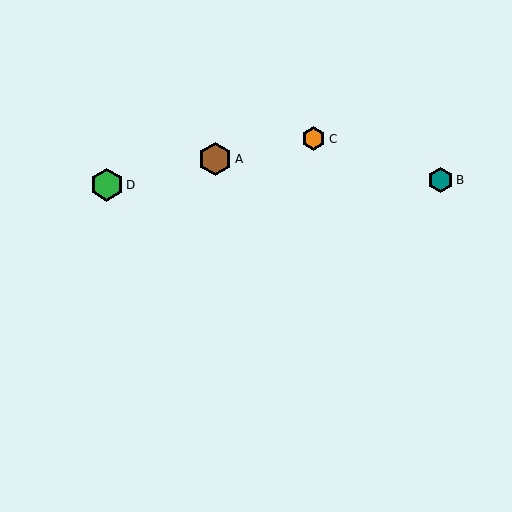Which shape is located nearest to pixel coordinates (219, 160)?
The brown hexagon (labeled A) at (215, 159) is nearest to that location.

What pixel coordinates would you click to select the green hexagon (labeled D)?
Click at (107, 185) to select the green hexagon D.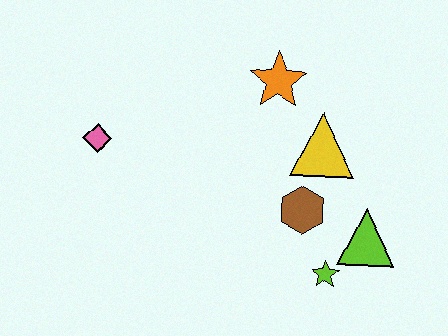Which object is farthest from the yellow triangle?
The pink diamond is farthest from the yellow triangle.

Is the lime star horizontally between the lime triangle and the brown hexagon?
Yes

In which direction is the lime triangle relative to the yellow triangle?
The lime triangle is below the yellow triangle.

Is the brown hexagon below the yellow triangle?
Yes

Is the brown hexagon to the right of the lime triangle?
No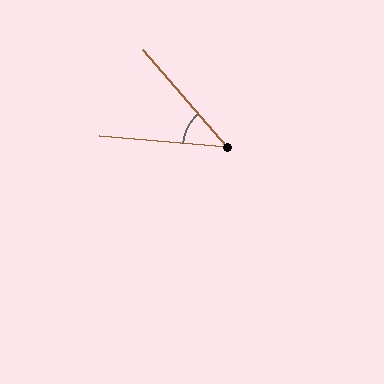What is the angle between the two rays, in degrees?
Approximately 44 degrees.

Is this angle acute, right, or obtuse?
It is acute.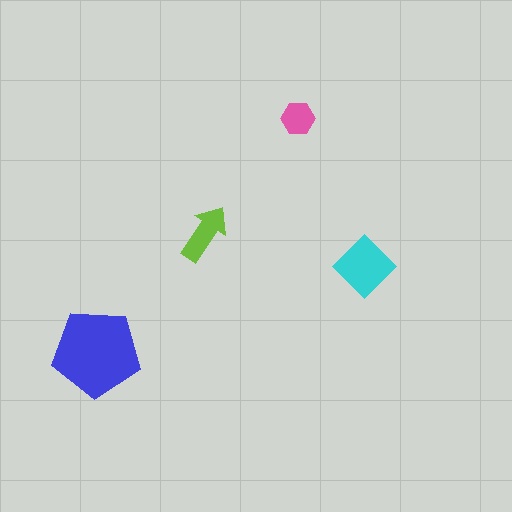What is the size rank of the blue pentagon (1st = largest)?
1st.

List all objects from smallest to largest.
The pink hexagon, the lime arrow, the cyan diamond, the blue pentagon.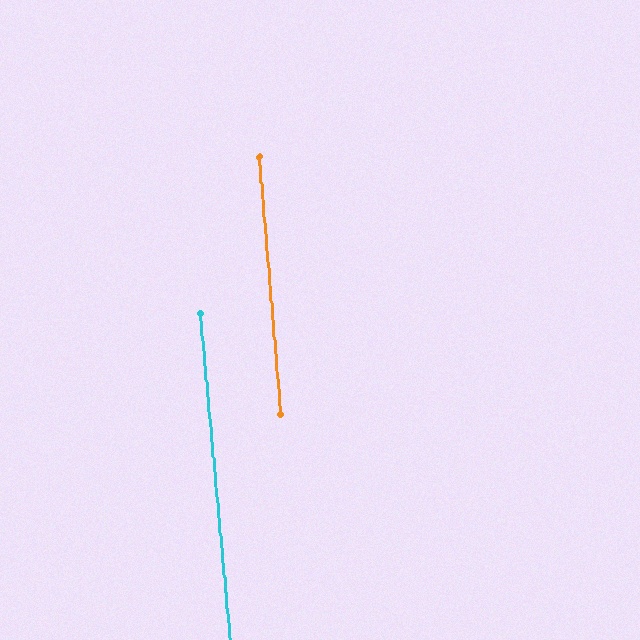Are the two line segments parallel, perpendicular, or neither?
Parallel — their directions differ by only 0.5°.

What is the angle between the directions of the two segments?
Approximately 1 degree.